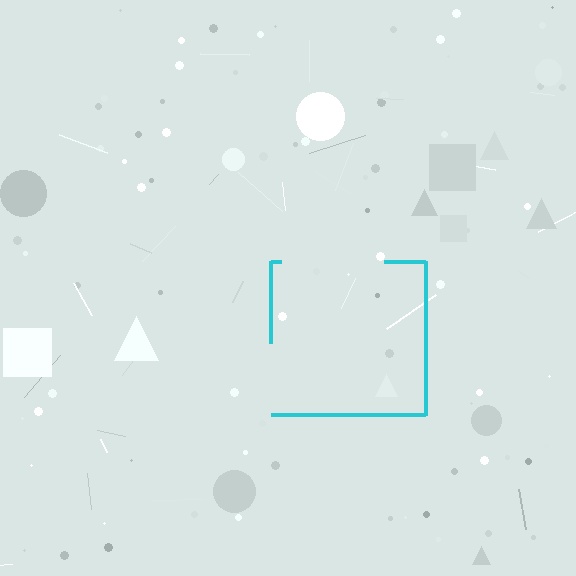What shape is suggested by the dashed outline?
The dashed outline suggests a square.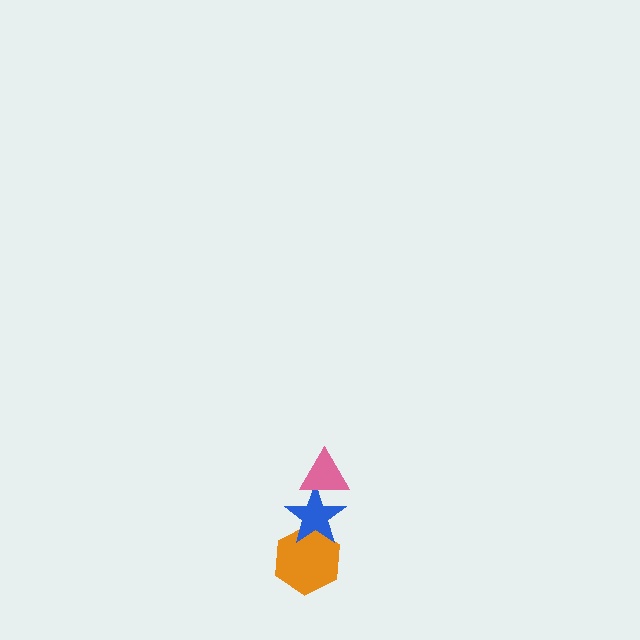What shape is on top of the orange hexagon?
The blue star is on top of the orange hexagon.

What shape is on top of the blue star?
The pink triangle is on top of the blue star.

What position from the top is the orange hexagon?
The orange hexagon is 3rd from the top.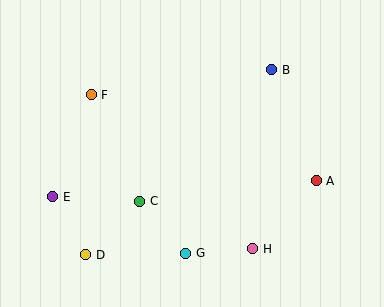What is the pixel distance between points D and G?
The distance between D and G is 100 pixels.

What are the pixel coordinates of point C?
Point C is at (140, 201).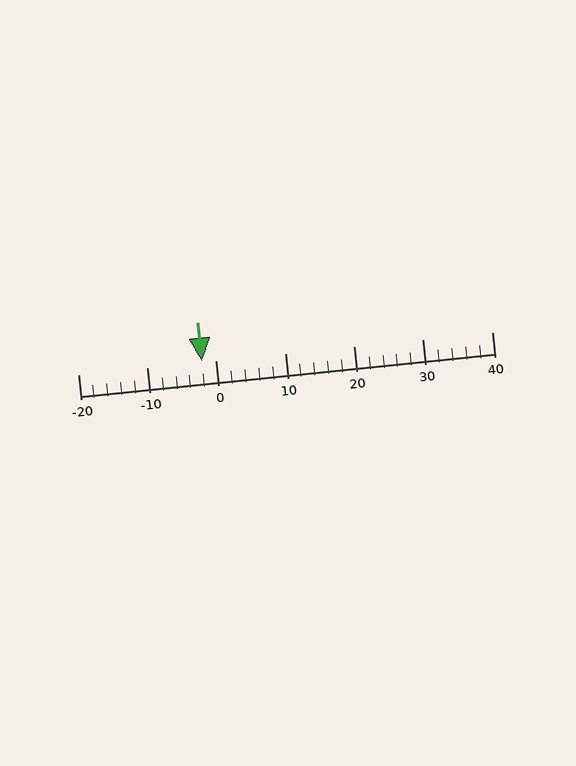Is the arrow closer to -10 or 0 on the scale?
The arrow is closer to 0.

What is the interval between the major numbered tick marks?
The major tick marks are spaced 10 units apart.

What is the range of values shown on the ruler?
The ruler shows values from -20 to 40.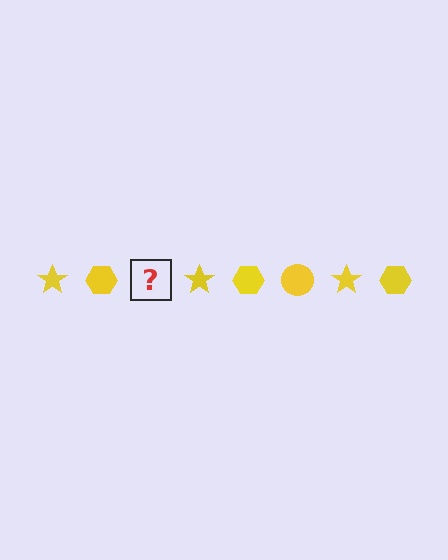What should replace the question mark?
The question mark should be replaced with a yellow circle.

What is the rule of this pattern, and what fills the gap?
The rule is that the pattern cycles through star, hexagon, circle shapes in yellow. The gap should be filled with a yellow circle.